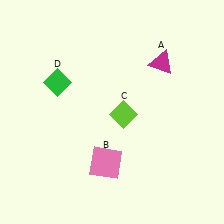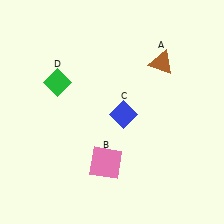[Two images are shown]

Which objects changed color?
A changed from magenta to brown. C changed from lime to blue.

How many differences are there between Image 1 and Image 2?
There are 2 differences between the two images.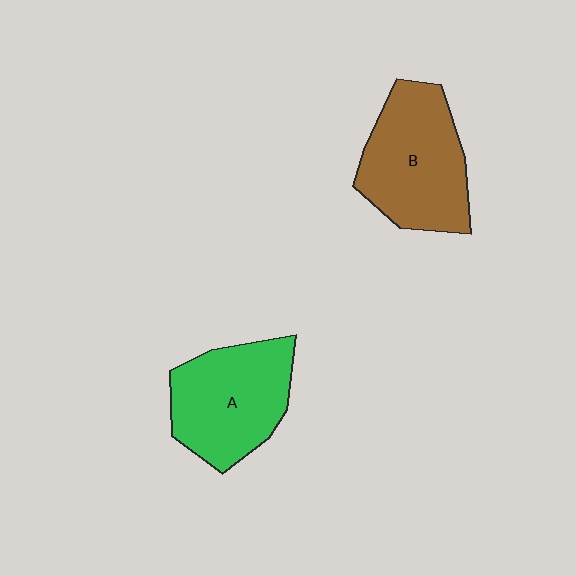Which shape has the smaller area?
Shape A (green).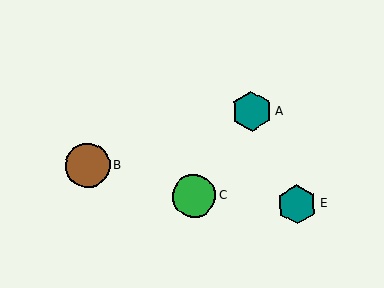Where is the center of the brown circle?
The center of the brown circle is at (88, 166).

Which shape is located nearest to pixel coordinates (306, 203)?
The teal hexagon (labeled E) at (297, 204) is nearest to that location.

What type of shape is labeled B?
Shape B is a brown circle.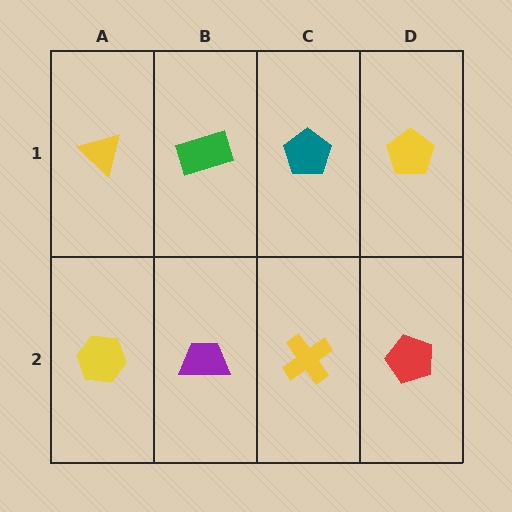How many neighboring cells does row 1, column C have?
3.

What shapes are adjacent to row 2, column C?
A teal pentagon (row 1, column C), a purple trapezoid (row 2, column B), a red pentagon (row 2, column D).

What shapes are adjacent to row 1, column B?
A purple trapezoid (row 2, column B), a yellow triangle (row 1, column A), a teal pentagon (row 1, column C).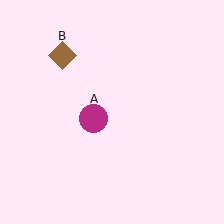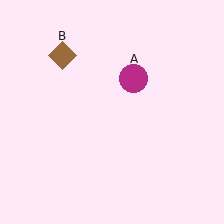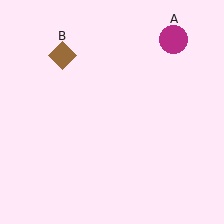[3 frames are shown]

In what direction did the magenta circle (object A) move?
The magenta circle (object A) moved up and to the right.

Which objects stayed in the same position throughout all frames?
Brown diamond (object B) remained stationary.